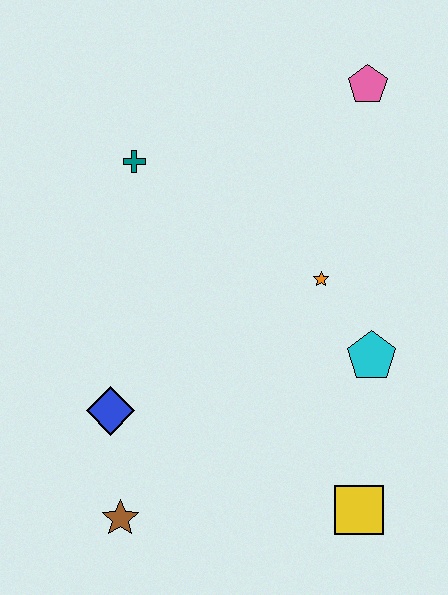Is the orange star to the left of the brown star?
No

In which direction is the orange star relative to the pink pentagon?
The orange star is below the pink pentagon.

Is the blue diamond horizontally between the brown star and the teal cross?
No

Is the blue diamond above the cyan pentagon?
No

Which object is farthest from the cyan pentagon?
The teal cross is farthest from the cyan pentagon.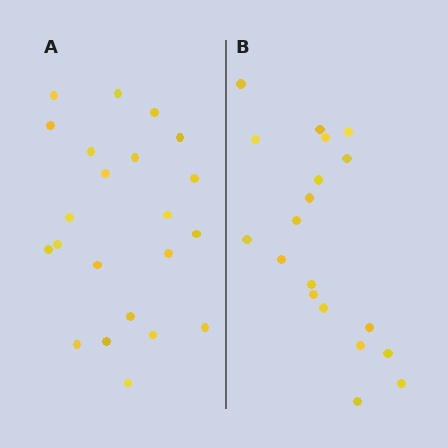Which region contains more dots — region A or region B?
Region A (the left region) has more dots.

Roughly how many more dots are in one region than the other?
Region A has just a few more — roughly 2 or 3 more dots than region B.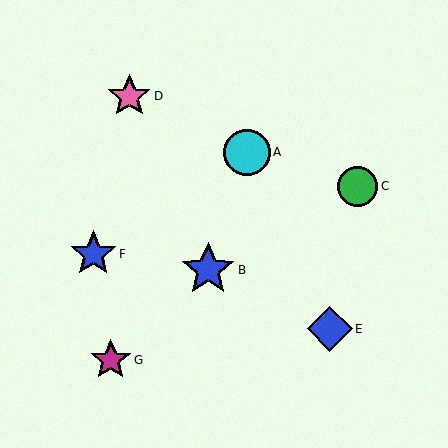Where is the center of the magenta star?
The center of the magenta star is at (111, 360).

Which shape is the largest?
The blue star (labeled B) is the largest.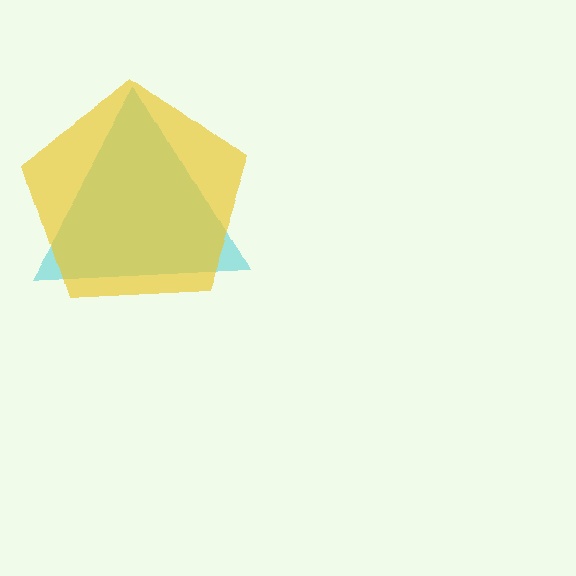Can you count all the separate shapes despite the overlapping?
Yes, there are 2 separate shapes.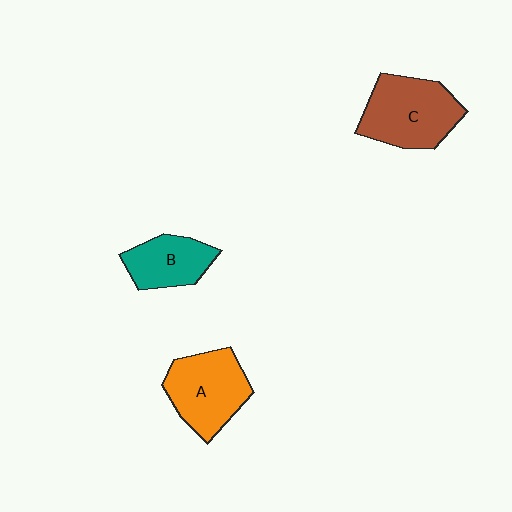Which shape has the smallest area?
Shape B (teal).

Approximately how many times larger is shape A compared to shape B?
Approximately 1.4 times.